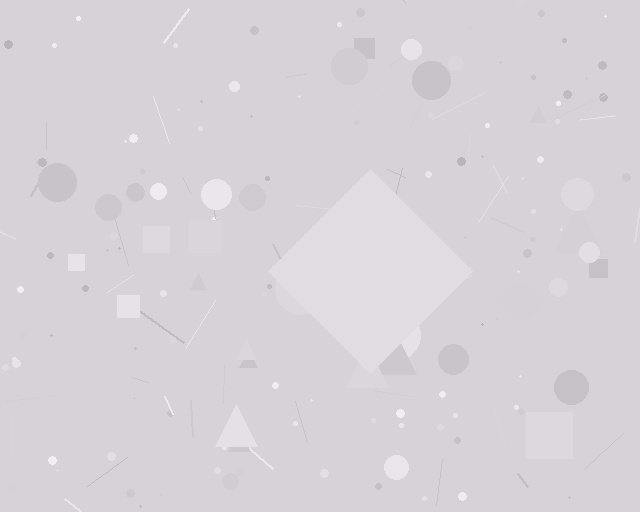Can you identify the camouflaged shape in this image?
The camouflaged shape is a diamond.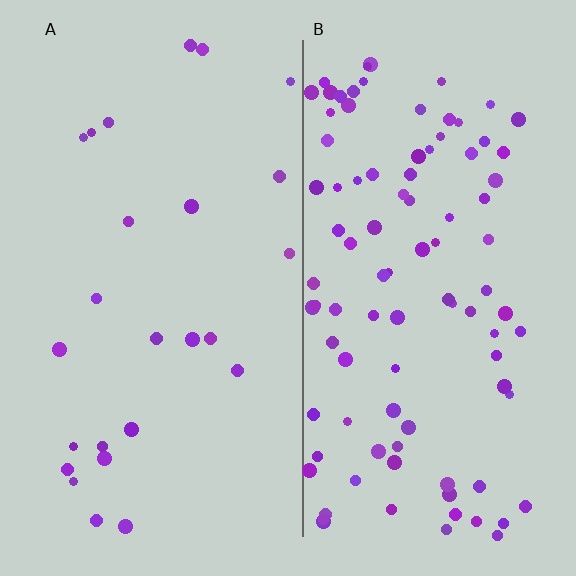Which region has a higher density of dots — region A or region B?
B (the right).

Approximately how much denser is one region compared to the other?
Approximately 3.9× — region B over region A.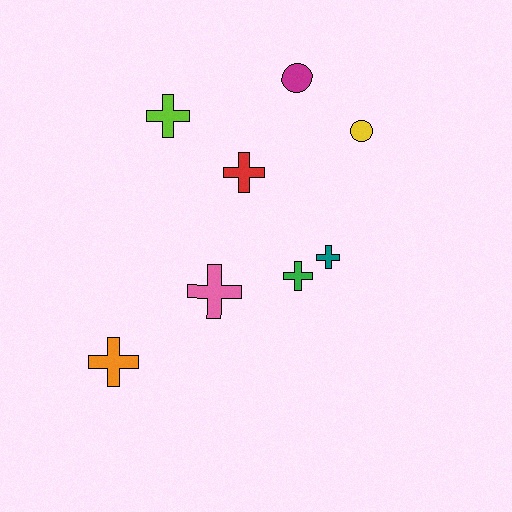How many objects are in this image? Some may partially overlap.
There are 8 objects.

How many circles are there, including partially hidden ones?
There are 2 circles.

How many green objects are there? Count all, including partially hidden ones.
There is 1 green object.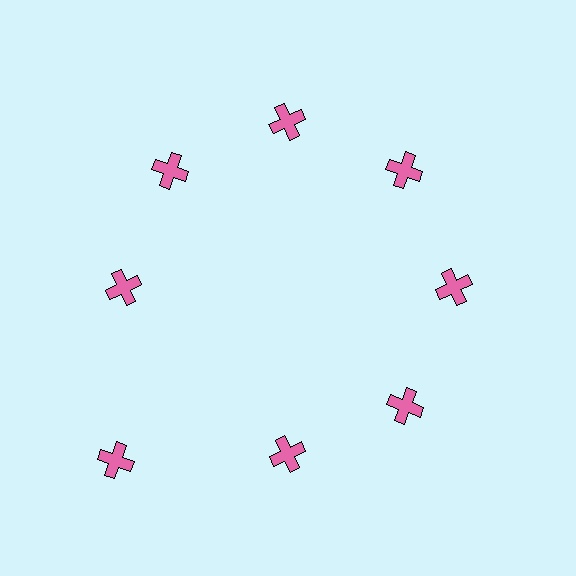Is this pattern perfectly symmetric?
No. The 8 pink crosses are arranged in a ring, but one element near the 8 o'clock position is pushed outward from the center, breaking the 8-fold rotational symmetry.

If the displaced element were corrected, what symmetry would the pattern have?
It would have 8-fold rotational symmetry — the pattern would map onto itself every 45 degrees.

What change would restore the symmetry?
The symmetry would be restored by moving it inward, back onto the ring so that all 8 crosses sit at equal angles and equal distance from the center.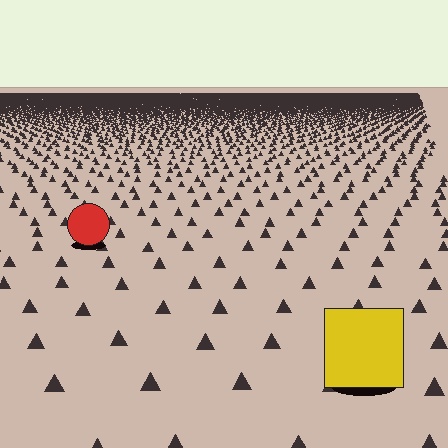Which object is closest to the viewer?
The yellow square is closest. The texture marks near it are larger and more spread out.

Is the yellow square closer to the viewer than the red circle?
Yes. The yellow square is closer — you can tell from the texture gradient: the ground texture is coarser near it.